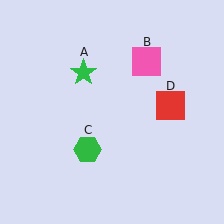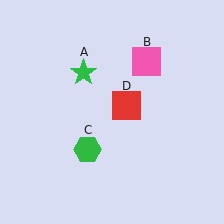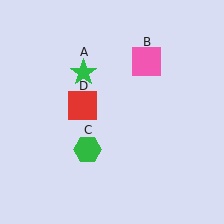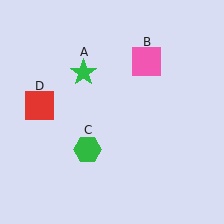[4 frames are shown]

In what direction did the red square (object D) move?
The red square (object D) moved left.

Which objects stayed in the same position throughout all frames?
Green star (object A) and pink square (object B) and green hexagon (object C) remained stationary.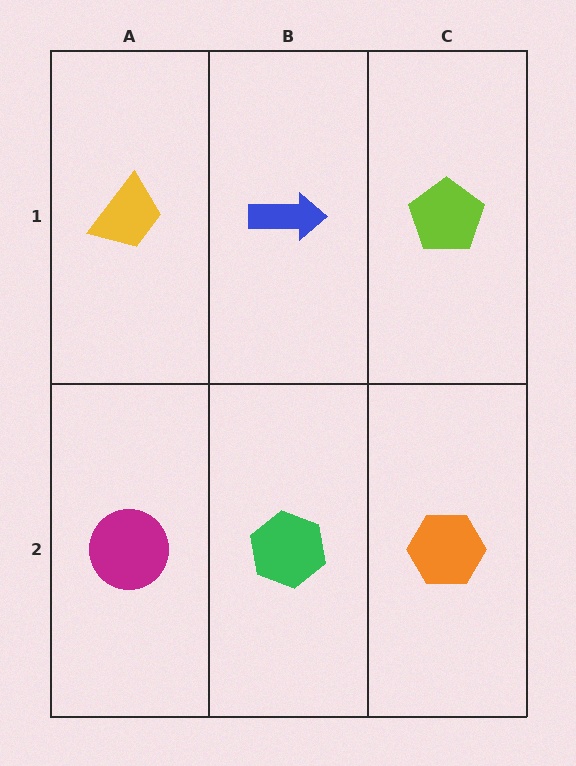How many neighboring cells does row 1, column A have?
2.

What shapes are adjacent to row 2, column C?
A lime pentagon (row 1, column C), a green hexagon (row 2, column B).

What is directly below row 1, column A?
A magenta circle.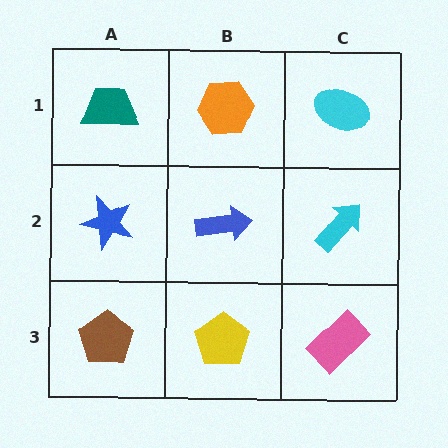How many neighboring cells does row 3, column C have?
2.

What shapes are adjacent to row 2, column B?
An orange hexagon (row 1, column B), a yellow pentagon (row 3, column B), a blue star (row 2, column A), a cyan arrow (row 2, column C).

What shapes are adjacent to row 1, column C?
A cyan arrow (row 2, column C), an orange hexagon (row 1, column B).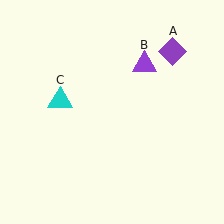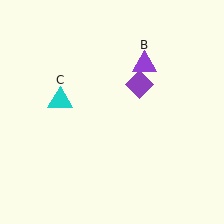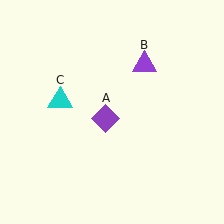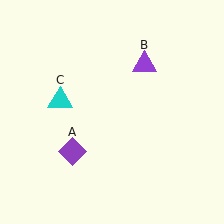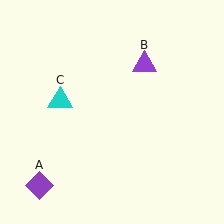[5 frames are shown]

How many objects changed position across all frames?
1 object changed position: purple diamond (object A).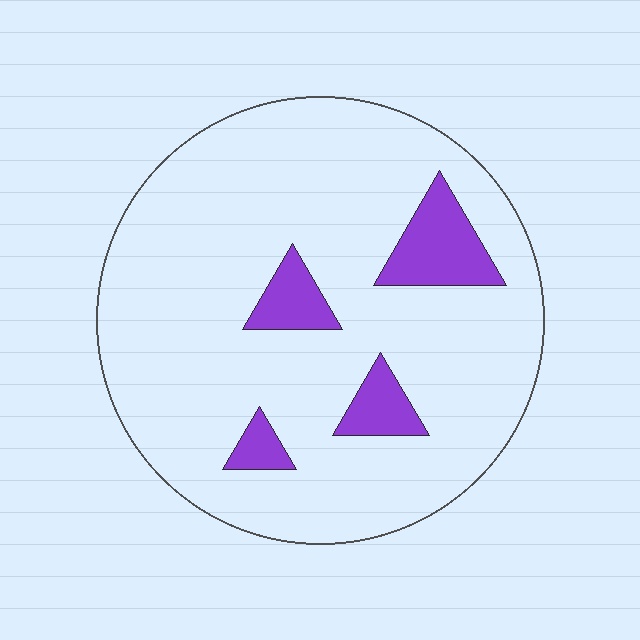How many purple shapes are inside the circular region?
4.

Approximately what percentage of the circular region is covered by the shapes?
Approximately 10%.